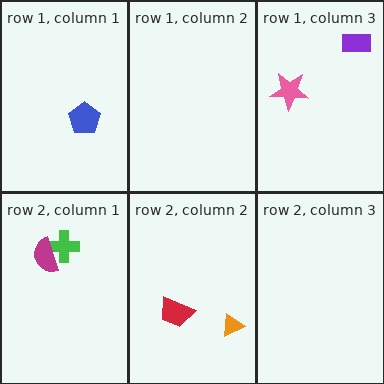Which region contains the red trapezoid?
The row 2, column 2 region.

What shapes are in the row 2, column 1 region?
The green cross, the magenta semicircle.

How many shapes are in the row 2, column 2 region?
2.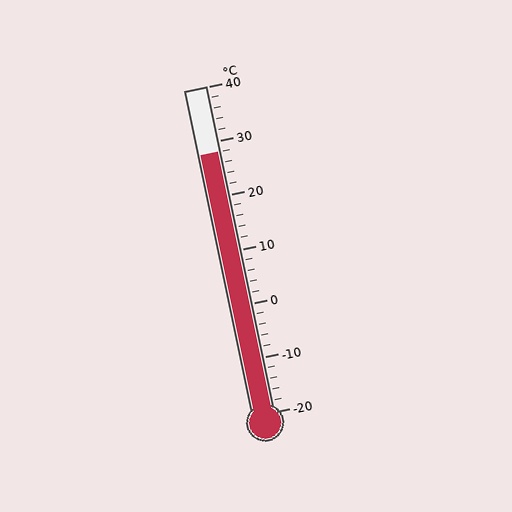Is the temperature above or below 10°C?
The temperature is above 10°C.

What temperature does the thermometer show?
The thermometer shows approximately 28°C.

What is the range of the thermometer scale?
The thermometer scale ranges from -20°C to 40°C.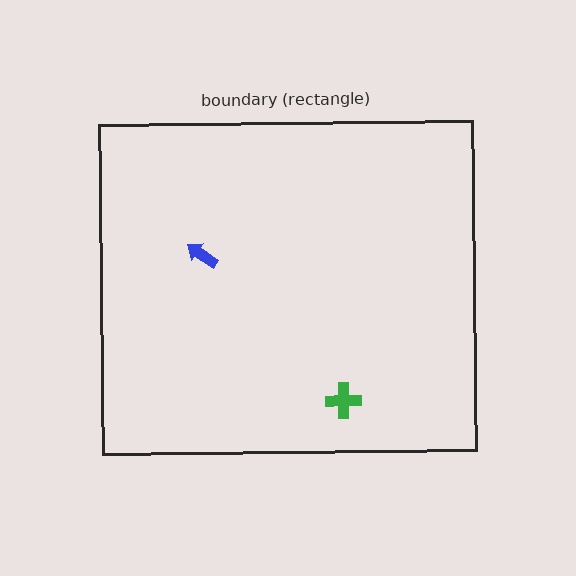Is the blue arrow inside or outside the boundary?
Inside.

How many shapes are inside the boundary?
2 inside, 0 outside.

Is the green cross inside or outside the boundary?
Inside.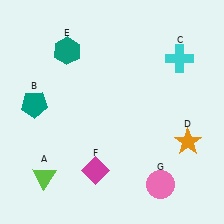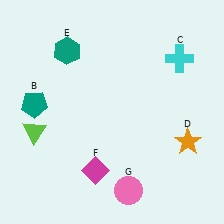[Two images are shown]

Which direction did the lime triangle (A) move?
The lime triangle (A) moved up.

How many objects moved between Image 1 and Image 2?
2 objects moved between the two images.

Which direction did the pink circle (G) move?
The pink circle (G) moved left.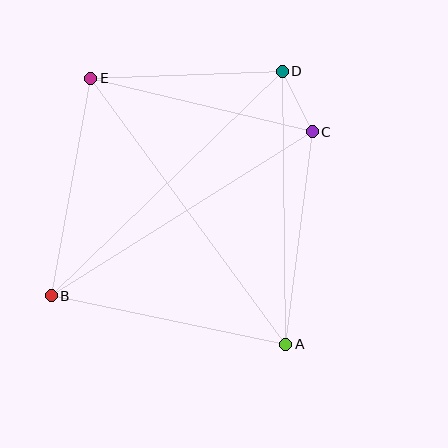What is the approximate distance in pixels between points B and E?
The distance between B and E is approximately 221 pixels.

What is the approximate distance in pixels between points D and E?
The distance between D and E is approximately 191 pixels.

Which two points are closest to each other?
Points C and D are closest to each other.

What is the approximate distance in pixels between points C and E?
The distance between C and E is approximately 228 pixels.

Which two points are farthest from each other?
Points A and E are farthest from each other.